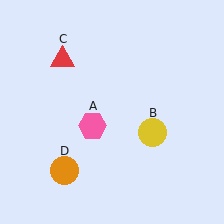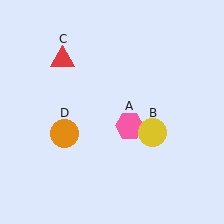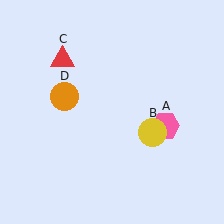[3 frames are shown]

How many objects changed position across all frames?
2 objects changed position: pink hexagon (object A), orange circle (object D).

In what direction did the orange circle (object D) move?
The orange circle (object D) moved up.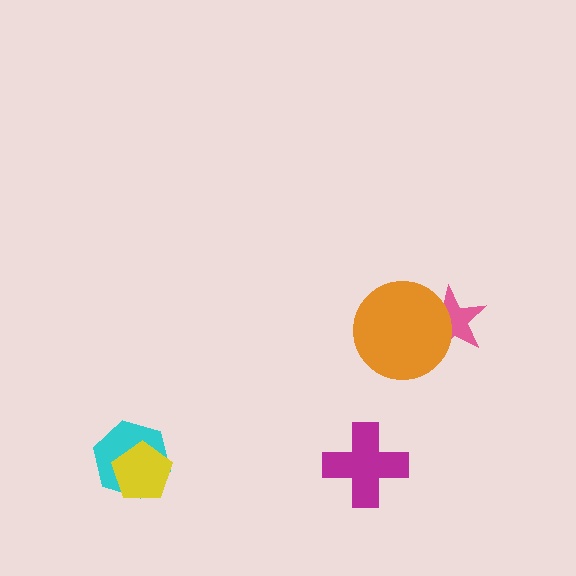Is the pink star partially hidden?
Yes, it is partially covered by another shape.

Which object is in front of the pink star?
The orange circle is in front of the pink star.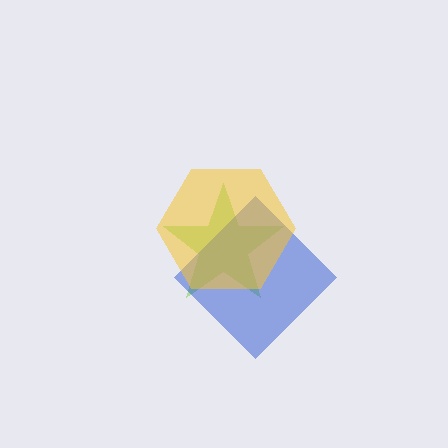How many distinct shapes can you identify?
There are 3 distinct shapes: a lime star, a blue diamond, a yellow hexagon.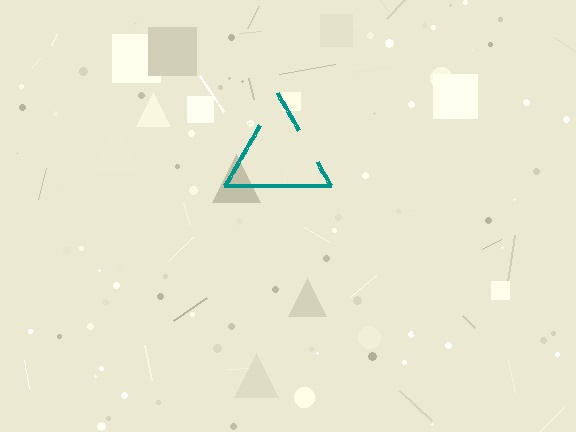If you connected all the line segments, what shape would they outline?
They would outline a triangle.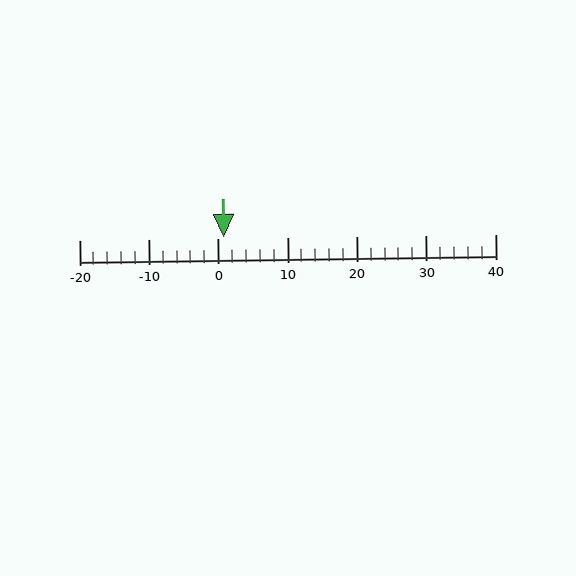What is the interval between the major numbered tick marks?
The major tick marks are spaced 10 units apart.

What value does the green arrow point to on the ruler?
The green arrow points to approximately 1.